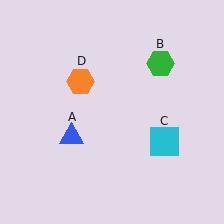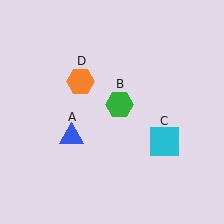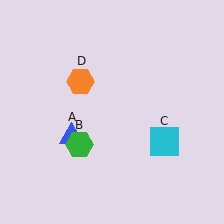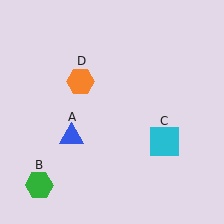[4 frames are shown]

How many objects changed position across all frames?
1 object changed position: green hexagon (object B).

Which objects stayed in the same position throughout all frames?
Blue triangle (object A) and cyan square (object C) and orange hexagon (object D) remained stationary.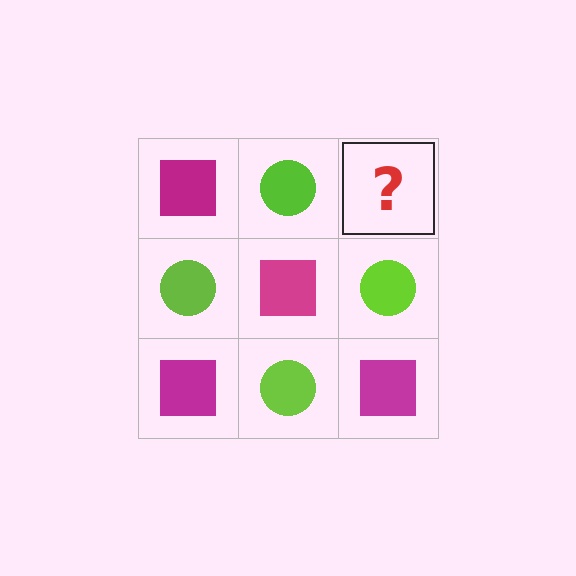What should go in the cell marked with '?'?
The missing cell should contain a magenta square.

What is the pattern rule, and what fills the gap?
The rule is that it alternates magenta square and lime circle in a checkerboard pattern. The gap should be filled with a magenta square.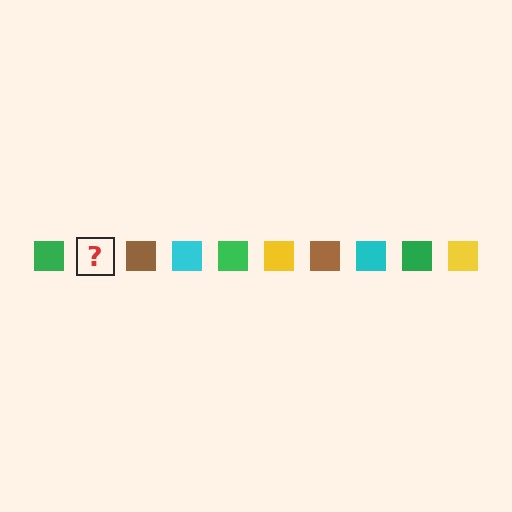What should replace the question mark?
The question mark should be replaced with a yellow square.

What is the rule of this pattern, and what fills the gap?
The rule is that the pattern cycles through green, yellow, brown, cyan squares. The gap should be filled with a yellow square.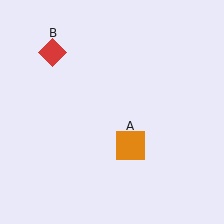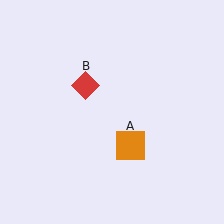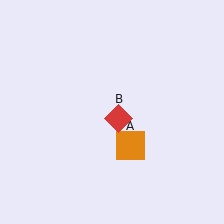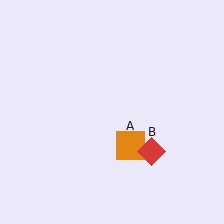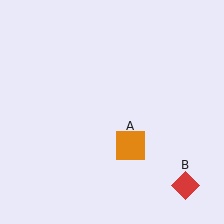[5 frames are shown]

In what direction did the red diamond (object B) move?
The red diamond (object B) moved down and to the right.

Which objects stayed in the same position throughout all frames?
Orange square (object A) remained stationary.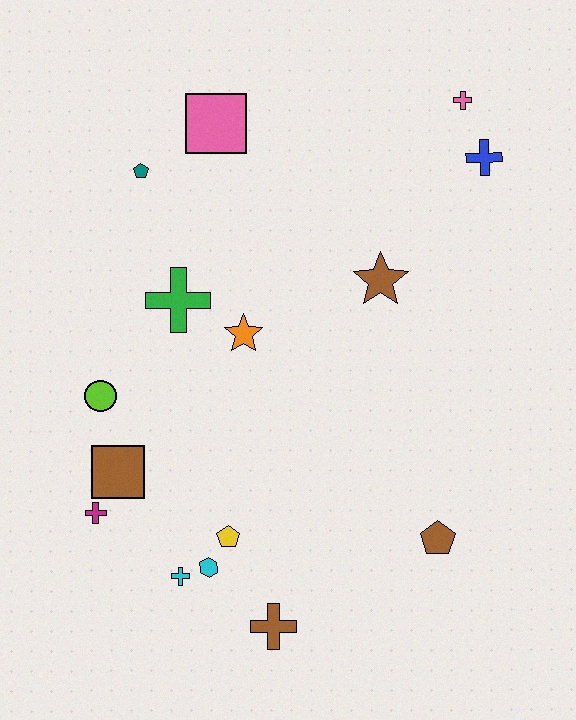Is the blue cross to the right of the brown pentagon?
Yes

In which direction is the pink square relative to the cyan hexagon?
The pink square is above the cyan hexagon.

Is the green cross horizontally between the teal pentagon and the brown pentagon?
Yes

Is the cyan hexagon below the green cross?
Yes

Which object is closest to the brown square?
The magenta cross is closest to the brown square.